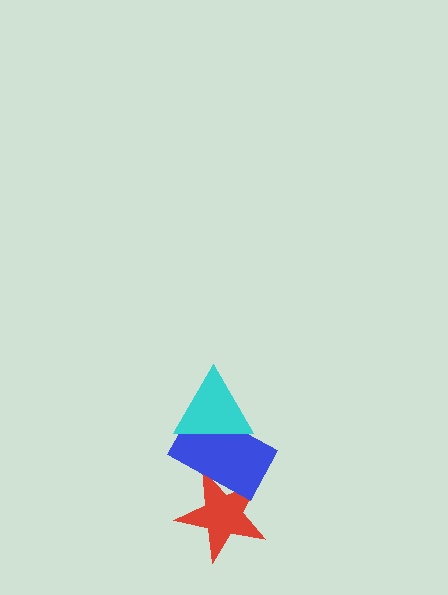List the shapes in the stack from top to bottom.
From top to bottom: the cyan triangle, the blue rectangle, the red star.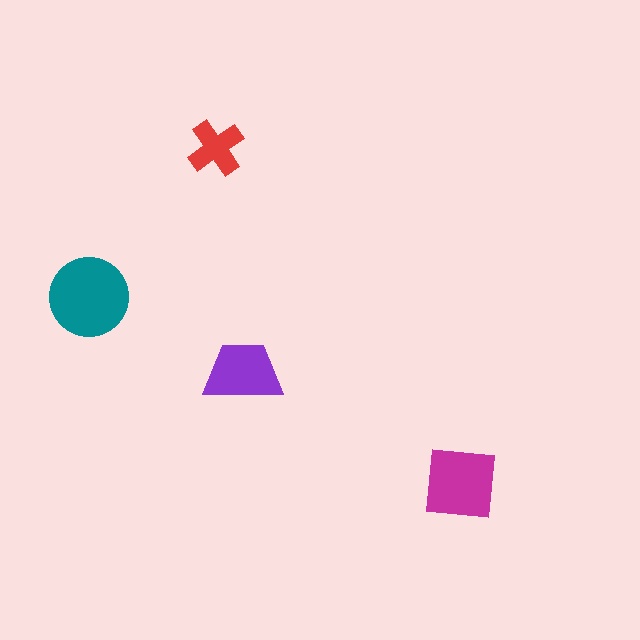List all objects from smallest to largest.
The red cross, the purple trapezoid, the magenta square, the teal circle.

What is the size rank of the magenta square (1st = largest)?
2nd.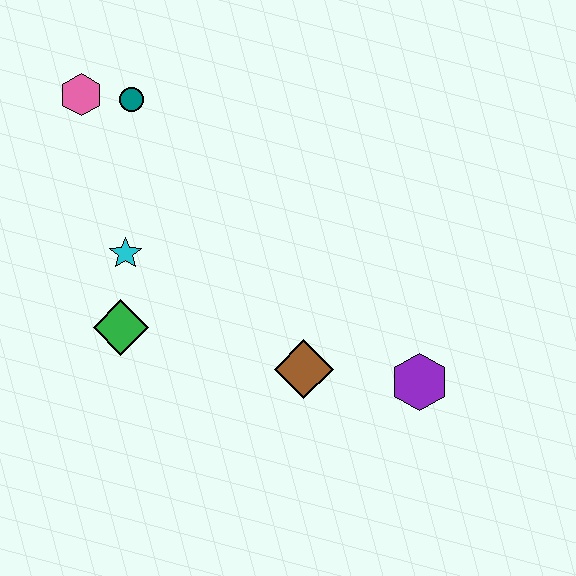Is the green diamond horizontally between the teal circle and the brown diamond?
No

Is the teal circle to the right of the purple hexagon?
No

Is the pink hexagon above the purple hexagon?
Yes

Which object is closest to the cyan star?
The green diamond is closest to the cyan star.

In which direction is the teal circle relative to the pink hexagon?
The teal circle is to the right of the pink hexagon.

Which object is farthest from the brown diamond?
The pink hexagon is farthest from the brown diamond.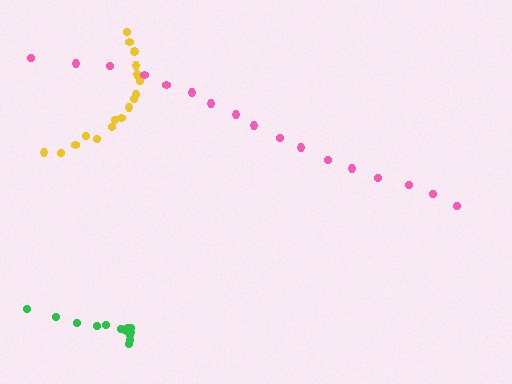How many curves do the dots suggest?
There are 3 distinct paths.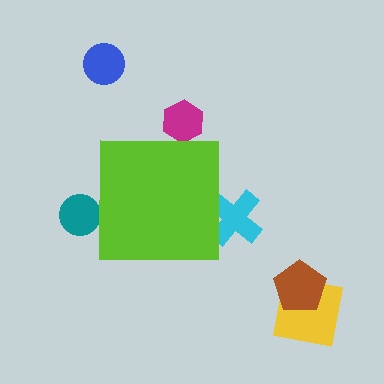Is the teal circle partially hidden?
Yes, the teal circle is partially hidden behind the lime square.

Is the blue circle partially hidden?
No, the blue circle is fully visible.